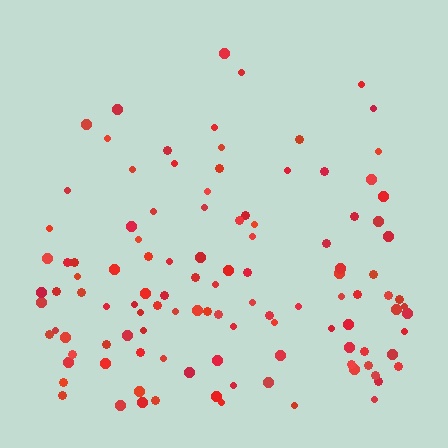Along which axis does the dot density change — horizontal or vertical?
Vertical.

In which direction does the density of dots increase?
From top to bottom, with the bottom side densest.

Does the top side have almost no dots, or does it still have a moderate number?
Still a moderate number, just noticeably fewer than the bottom.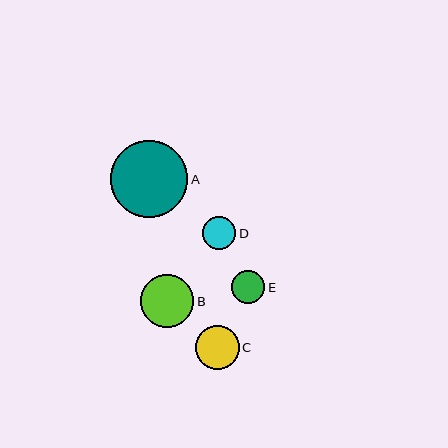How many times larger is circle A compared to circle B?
Circle A is approximately 1.4 times the size of circle B.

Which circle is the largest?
Circle A is the largest with a size of approximately 77 pixels.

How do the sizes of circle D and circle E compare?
Circle D and circle E are approximately the same size.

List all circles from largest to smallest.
From largest to smallest: A, B, C, D, E.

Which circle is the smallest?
Circle E is the smallest with a size of approximately 33 pixels.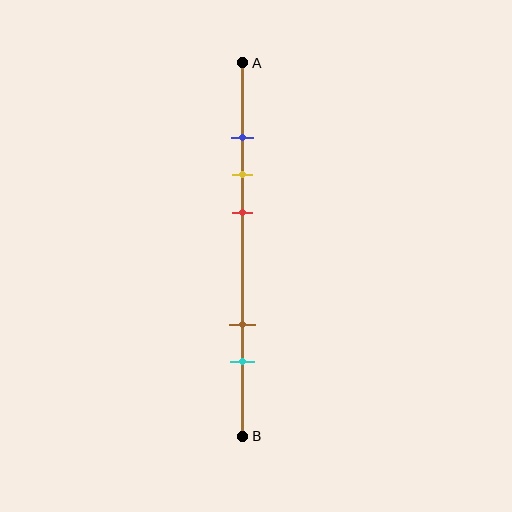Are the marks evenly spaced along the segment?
No, the marks are not evenly spaced.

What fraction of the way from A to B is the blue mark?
The blue mark is approximately 20% (0.2) of the way from A to B.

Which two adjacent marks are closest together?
The blue and yellow marks are the closest adjacent pair.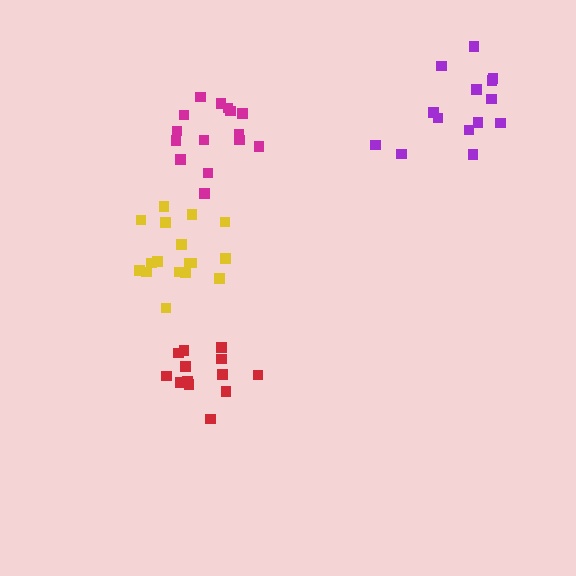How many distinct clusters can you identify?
There are 4 distinct clusters.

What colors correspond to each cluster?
The clusters are colored: red, magenta, yellow, purple.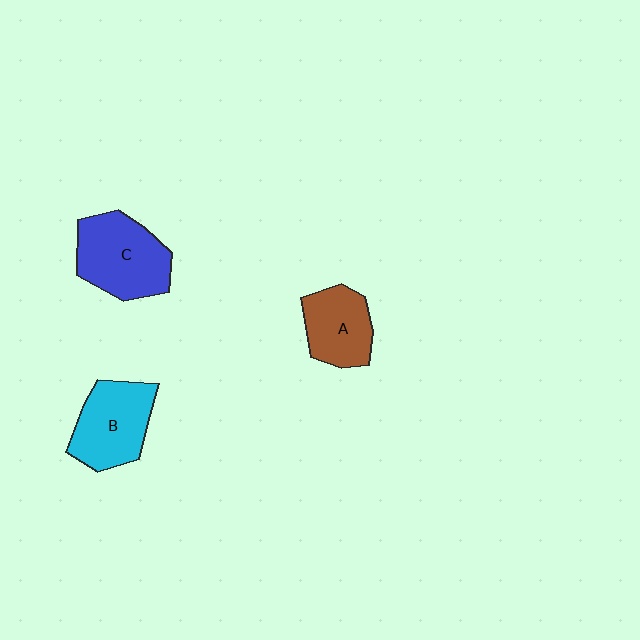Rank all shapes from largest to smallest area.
From largest to smallest: C (blue), B (cyan), A (brown).